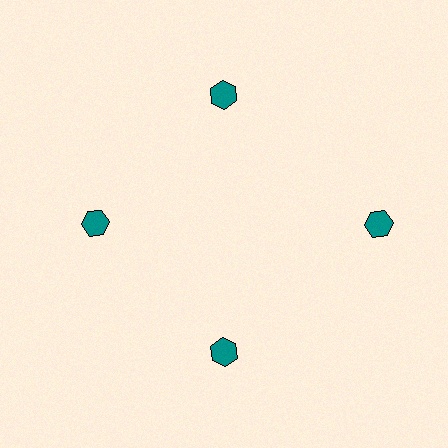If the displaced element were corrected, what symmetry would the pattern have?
It would have 4-fold rotational symmetry — the pattern would map onto itself every 90 degrees.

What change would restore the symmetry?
The symmetry would be restored by moving it inward, back onto the ring so that all 4 hexagons sit at equal angles and equal distance from the center.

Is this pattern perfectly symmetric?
No. The 4 teal hexagons are arranged in a ring, but one element near the 3 o'clock position is pushed outward from the center, breaking the 4-fold rotational symmetry.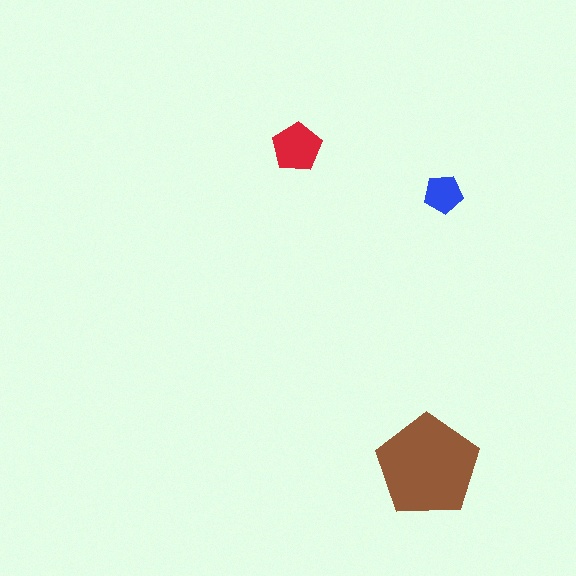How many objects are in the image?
There are 3 objects in the image.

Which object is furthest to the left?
The red pentagon is leftmost.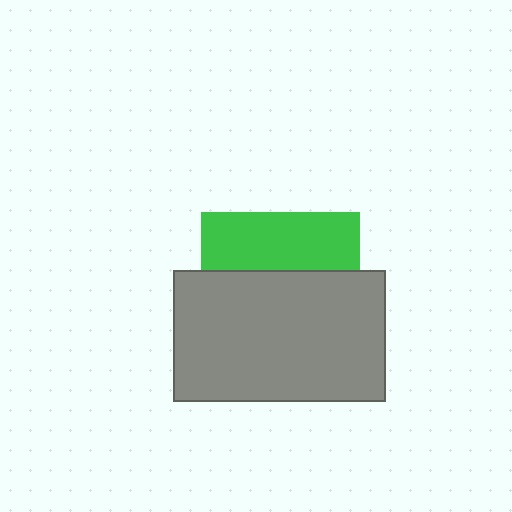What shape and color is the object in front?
The object in front is a gray rectangle.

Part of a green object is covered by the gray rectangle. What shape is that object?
It is a square.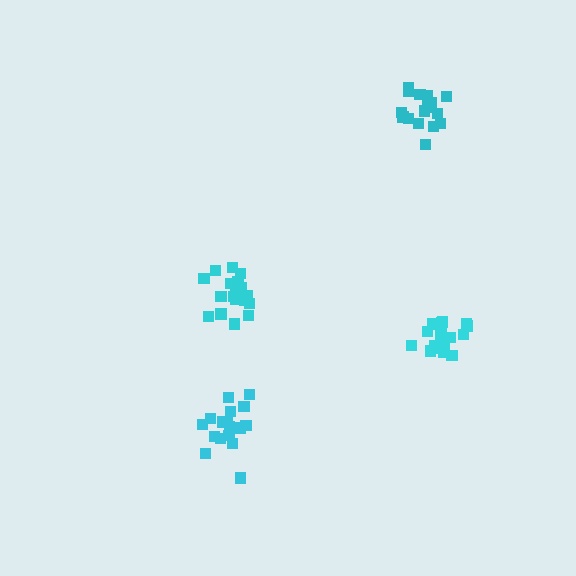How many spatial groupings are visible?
There are 4 spatial groupings.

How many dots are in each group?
Group 1: 18 dots, Group 2: 18 dots, Group 3: 18 dots, Group 4: 19 dots (73 total).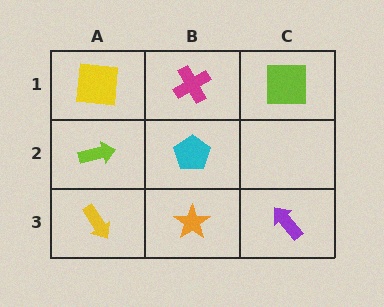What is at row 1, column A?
A yellow square.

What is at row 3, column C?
A purple arrow.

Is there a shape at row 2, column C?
No, that cell is empty.